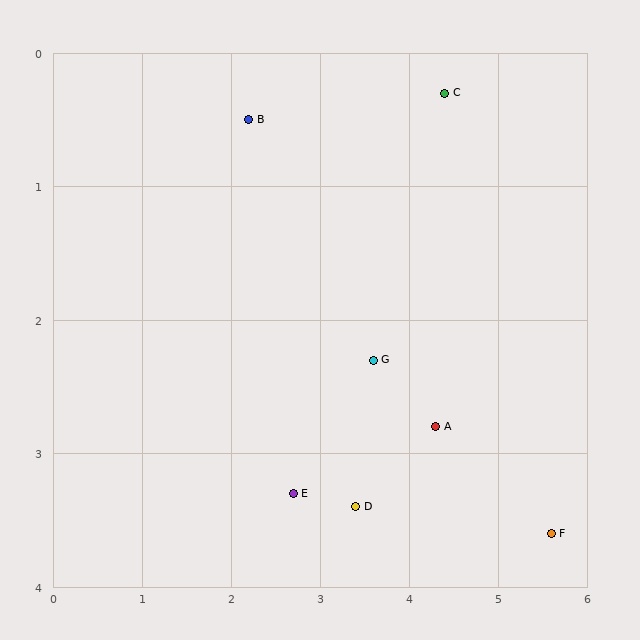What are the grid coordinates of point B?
Point B is at approximately (2.2, 0.5).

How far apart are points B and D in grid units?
Points B and D are about 3.1 grid units apart.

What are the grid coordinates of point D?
Point D is at approximately (3.4, 3.4).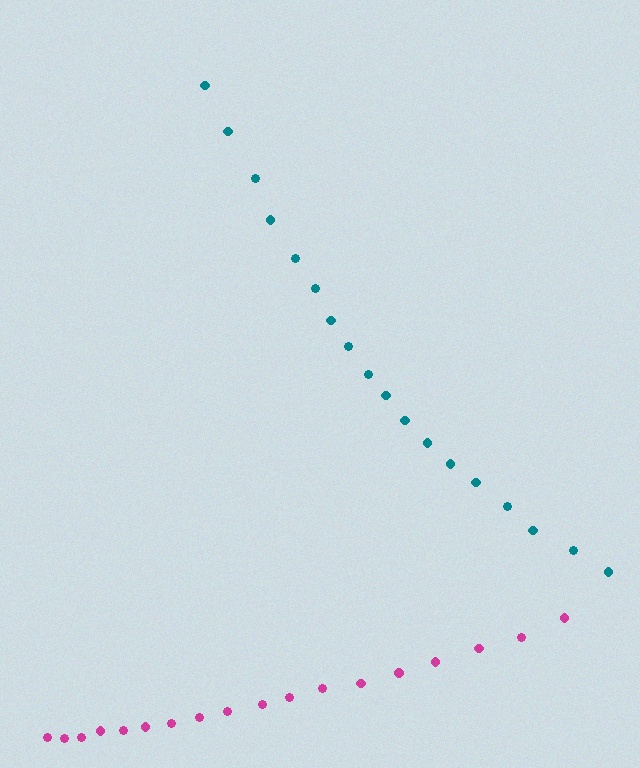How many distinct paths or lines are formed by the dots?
There are 2 distinct paths.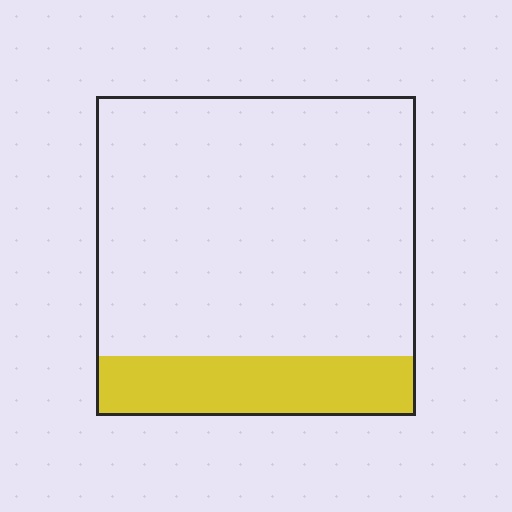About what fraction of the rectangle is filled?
About one fifth (1/5).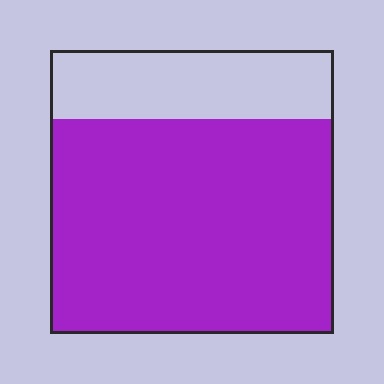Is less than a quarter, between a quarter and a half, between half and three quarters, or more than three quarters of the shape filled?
More than three quarters.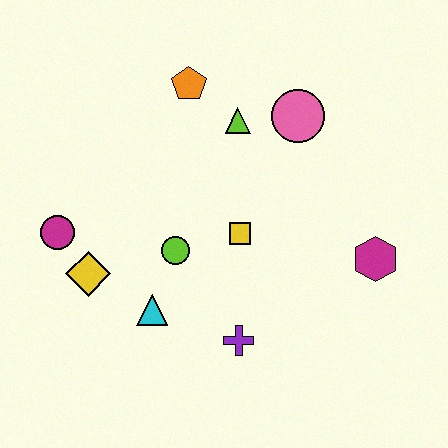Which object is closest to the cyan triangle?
The lime circle is closest to the cyan triangle.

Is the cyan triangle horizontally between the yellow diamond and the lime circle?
Yes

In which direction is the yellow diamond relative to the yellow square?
The yellow diamond is to the left of the yellow square.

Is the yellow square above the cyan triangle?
Yes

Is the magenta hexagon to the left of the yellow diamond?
No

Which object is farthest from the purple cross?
The orange pentagon is farthest from the purple cross.